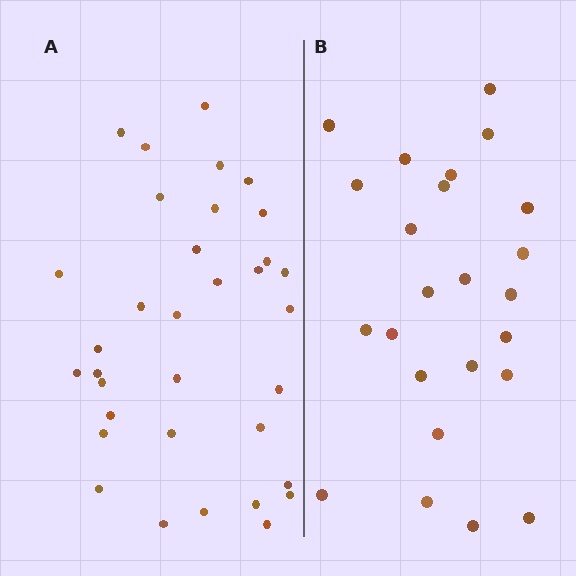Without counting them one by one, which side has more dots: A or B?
Region A (the left region) has more dots.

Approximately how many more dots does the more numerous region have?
Region A has roughly 10 or so more dots than region B.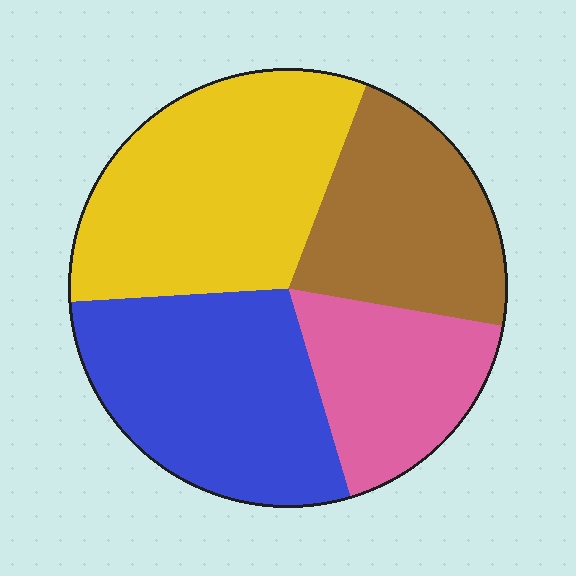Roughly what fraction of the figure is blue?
Blue covers roughly 30% of the figure.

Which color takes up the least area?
Pink, at roughly 20%.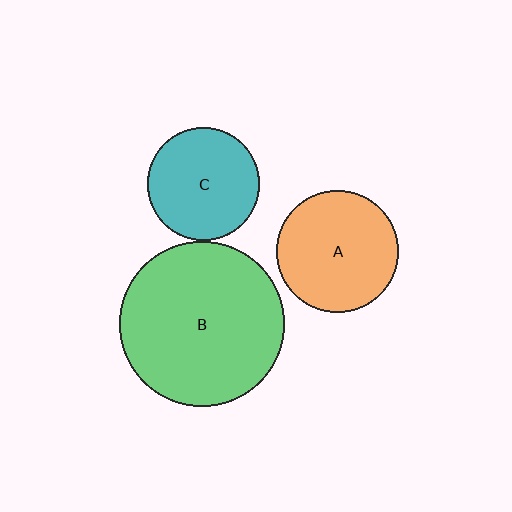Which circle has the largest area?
Circle B (green).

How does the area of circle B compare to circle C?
Approximately 2.1 times.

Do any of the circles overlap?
No, none of the circles overlap.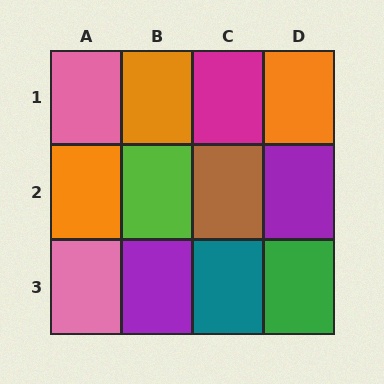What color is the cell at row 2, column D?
Purple.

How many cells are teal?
1 cell is teal.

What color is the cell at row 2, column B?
Lime.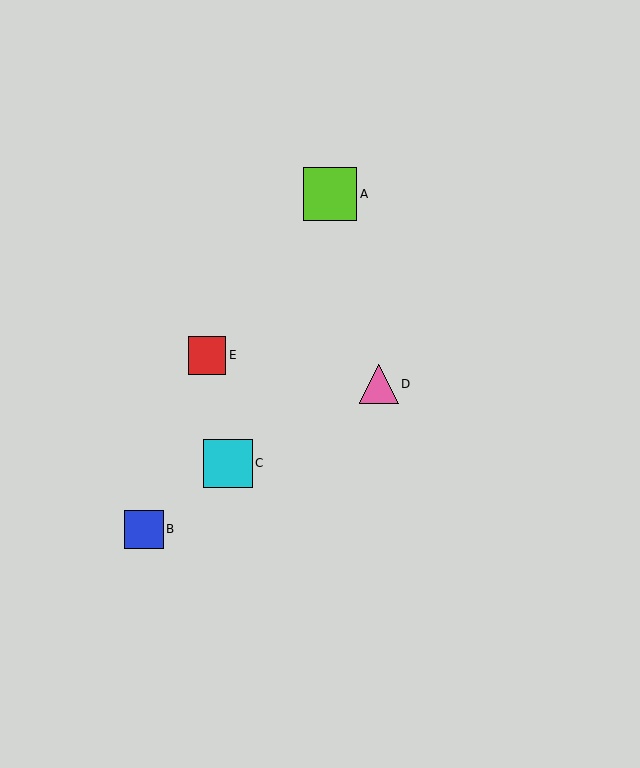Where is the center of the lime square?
The center of the lime square is at (330, 194).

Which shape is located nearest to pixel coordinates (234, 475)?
The cyan square (labeled C) at (228, 464) is nearest to that location.